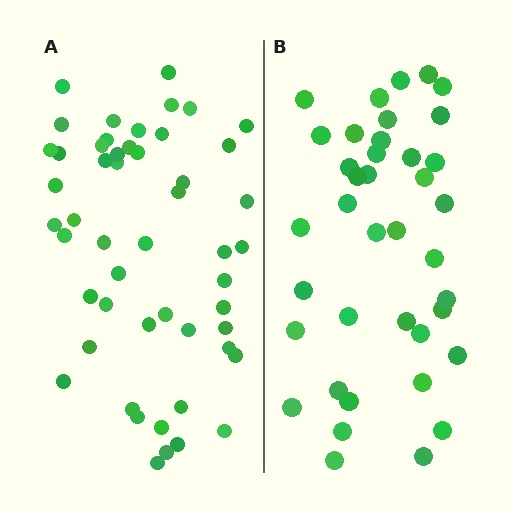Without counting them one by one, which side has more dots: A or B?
Region A (the left region) has more dots.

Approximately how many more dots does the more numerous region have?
Region A has roughly 12 or so more dots than region B.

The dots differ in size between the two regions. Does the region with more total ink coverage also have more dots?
No. Region B has more total ink coverage because its dots are larger, but region A actually contains more individual dots. Total area can be misleading — the number of items is what matters here.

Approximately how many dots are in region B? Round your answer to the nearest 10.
About 40 dots. (The exact count is 39, which rounds to 40.)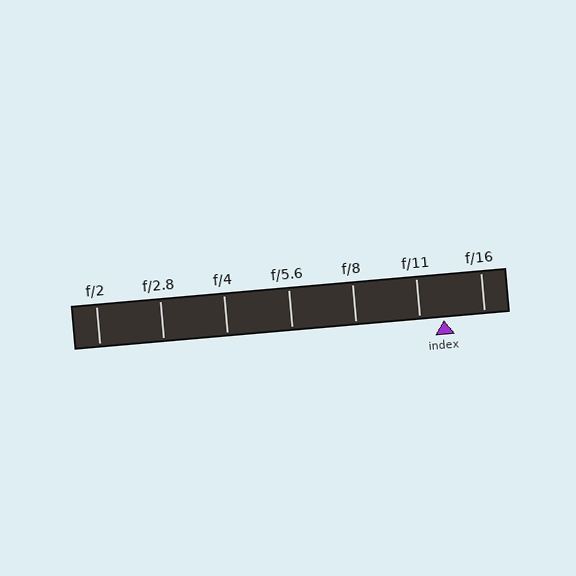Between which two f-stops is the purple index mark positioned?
The index mark is between f/11 and f/16.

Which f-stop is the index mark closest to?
The index mark is closest to f/11.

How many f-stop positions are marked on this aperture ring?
There are 7 f-stop positions marked.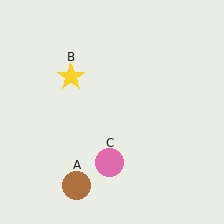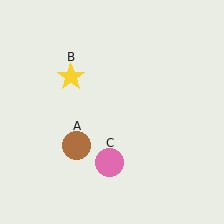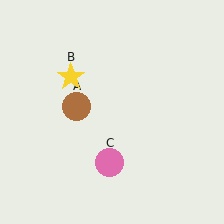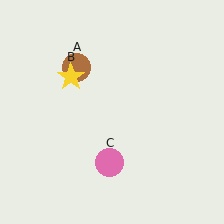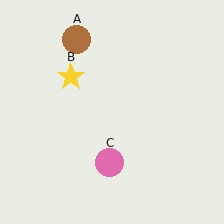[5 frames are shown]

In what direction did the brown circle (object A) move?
The brown circle (object A) moved up.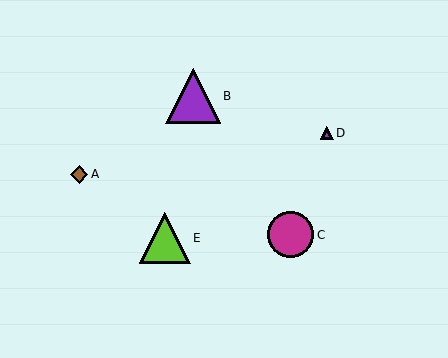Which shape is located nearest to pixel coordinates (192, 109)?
The purple triangle (labeled B) at (193, 96) is nearest to that location.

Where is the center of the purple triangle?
The center of the purple triangle is at (193, 96).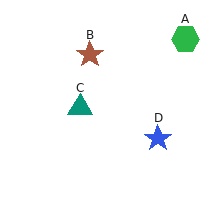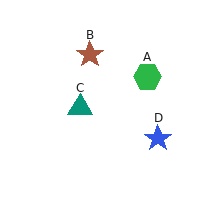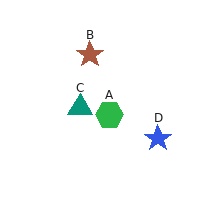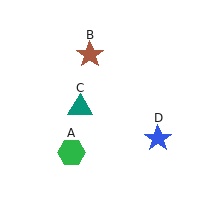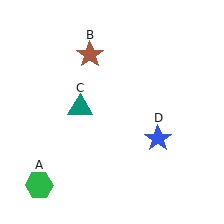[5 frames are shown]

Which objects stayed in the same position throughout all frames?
Brown star (object B) and teal triangle (object C) and blue star (object D) remained stationary.